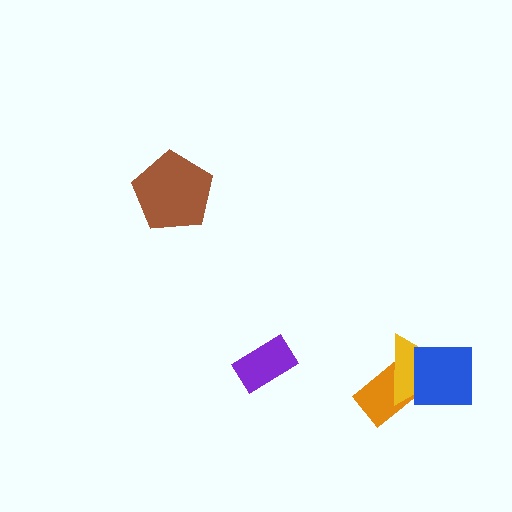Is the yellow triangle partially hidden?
Yes, it is partially covered by another shape.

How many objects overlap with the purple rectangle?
0 objects overlap with the purple rectangle.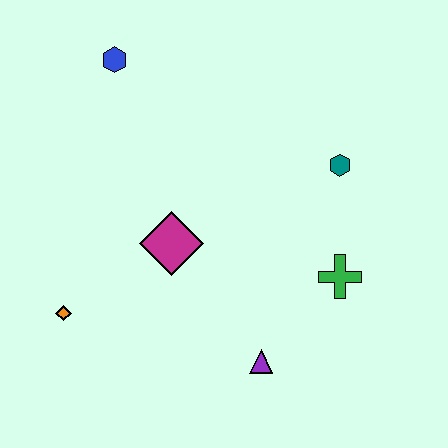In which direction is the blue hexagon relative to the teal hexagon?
The blue hexagon is to the left of the teal hexagon.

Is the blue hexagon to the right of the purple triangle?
No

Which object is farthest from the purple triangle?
The blue hexagon is farthest from the purple triangle.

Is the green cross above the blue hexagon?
No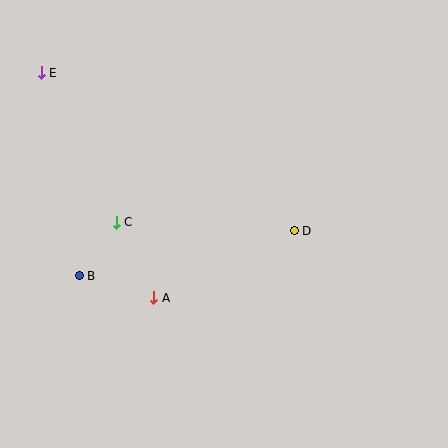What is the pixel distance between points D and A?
The distance between D and A is 156 pixels.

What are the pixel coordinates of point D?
Point D is at (294, 231).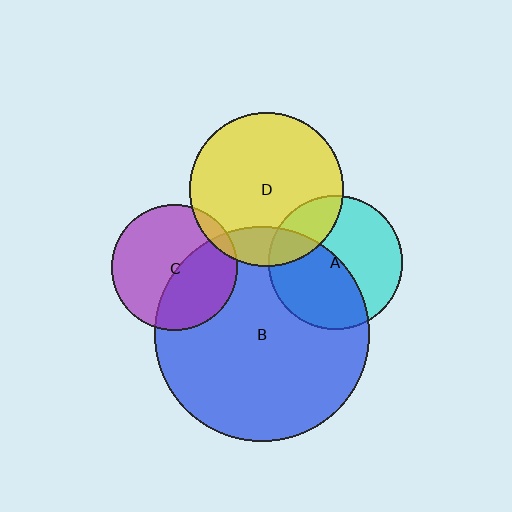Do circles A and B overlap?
Yes.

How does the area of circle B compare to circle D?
Approximately 2.0 times.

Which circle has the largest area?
Circle B (blue).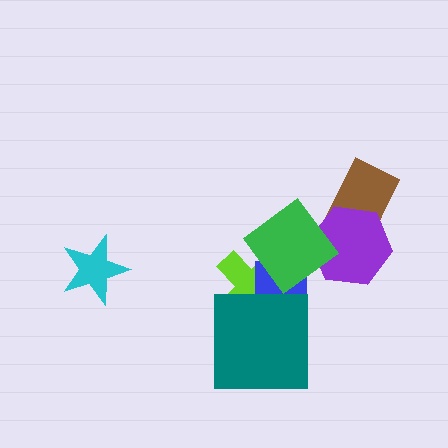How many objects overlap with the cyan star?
0 objects overlap with the cyan star.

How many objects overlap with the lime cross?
3 objects overlap with the lime cross.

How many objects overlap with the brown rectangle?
2 objects overlap with the brown rectangle.